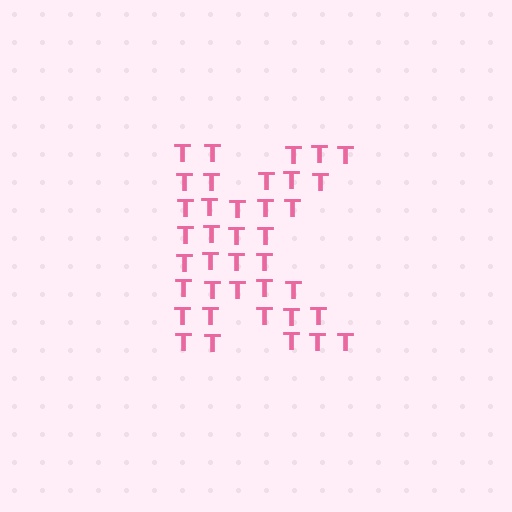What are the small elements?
The small elements are letter T's.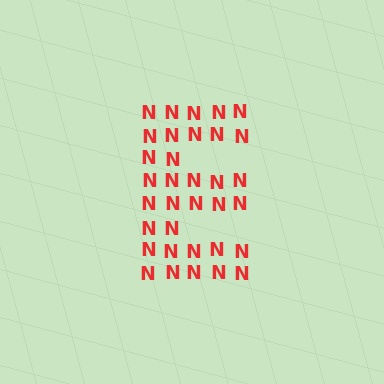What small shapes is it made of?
It is made of small letter N's.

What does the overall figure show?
The overall figure shows the letter E.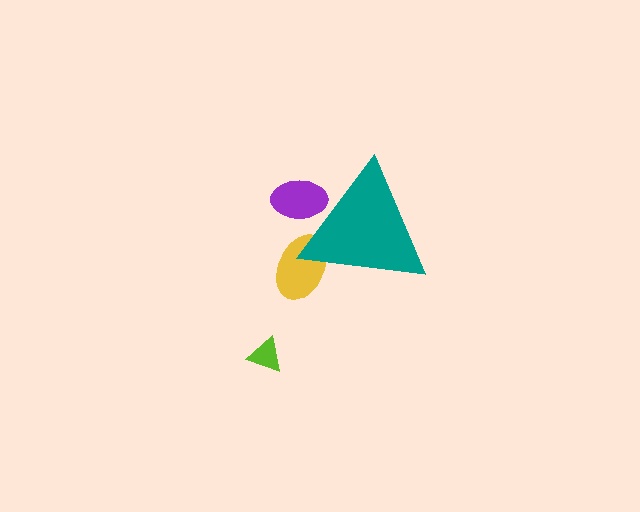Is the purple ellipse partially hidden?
Yes, the purple ellipse is partially hidden behind the teal triangle.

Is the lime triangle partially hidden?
No, the lime triangle is fully visible.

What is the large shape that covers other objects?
A teal triangle.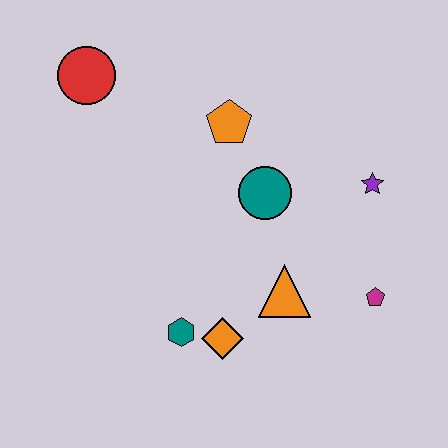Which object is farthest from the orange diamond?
The red circle is farthest from the orange diamond.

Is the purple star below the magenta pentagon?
No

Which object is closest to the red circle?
The orange pentagon is closest to the red circle.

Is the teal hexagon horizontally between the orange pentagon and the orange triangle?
No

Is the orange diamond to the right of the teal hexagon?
Yes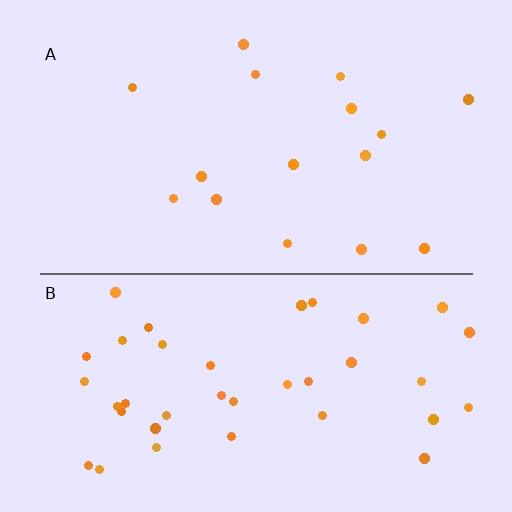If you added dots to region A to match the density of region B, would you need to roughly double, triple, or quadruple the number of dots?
Approximately double.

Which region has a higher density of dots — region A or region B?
B (the bottom).